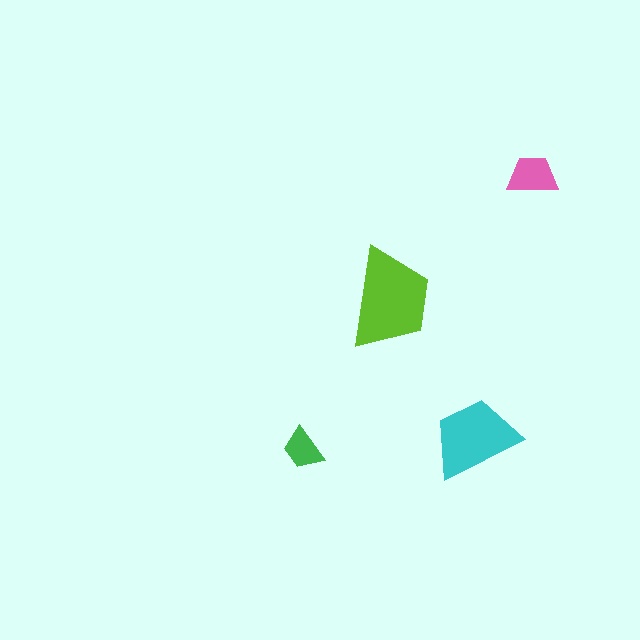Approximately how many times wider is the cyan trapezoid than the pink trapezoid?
About 2 times wider.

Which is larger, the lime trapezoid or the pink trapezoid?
The lime one.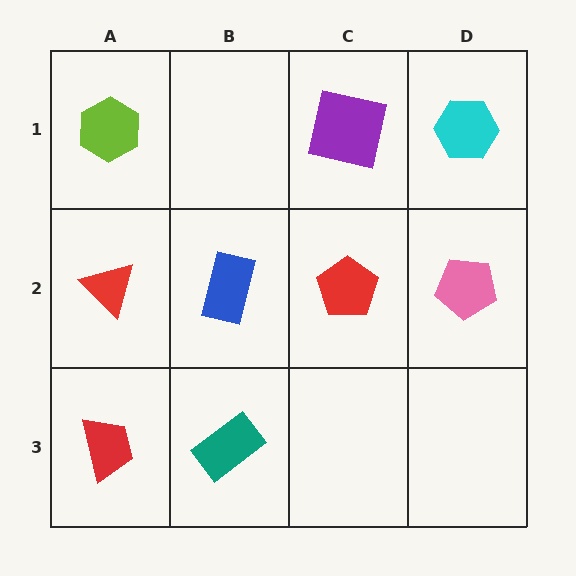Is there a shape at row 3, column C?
No, that cell is empty.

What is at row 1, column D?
A cyan hexagon.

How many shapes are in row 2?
4 shapes.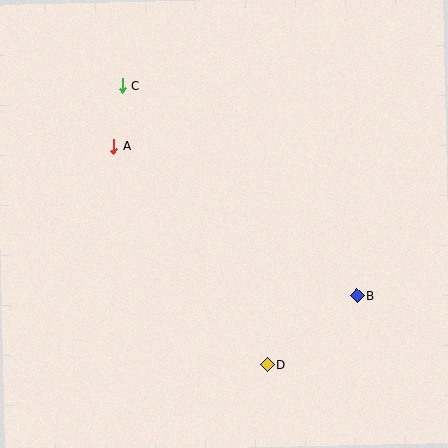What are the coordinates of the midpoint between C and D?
The midpoint between C and D is at (195, 225).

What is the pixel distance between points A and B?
The distance between A and B is 285 pixels.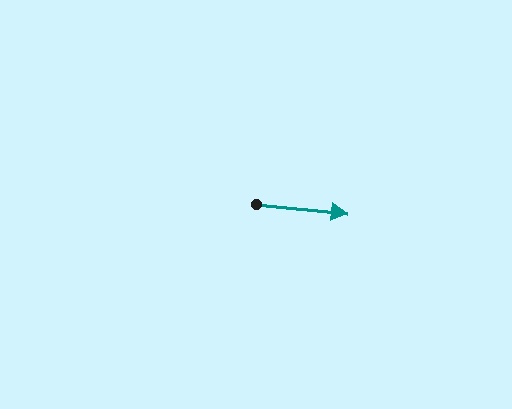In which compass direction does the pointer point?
East.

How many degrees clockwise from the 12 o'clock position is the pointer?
Approximately 95 degrees.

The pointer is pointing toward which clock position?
Roughly 3 o'clock.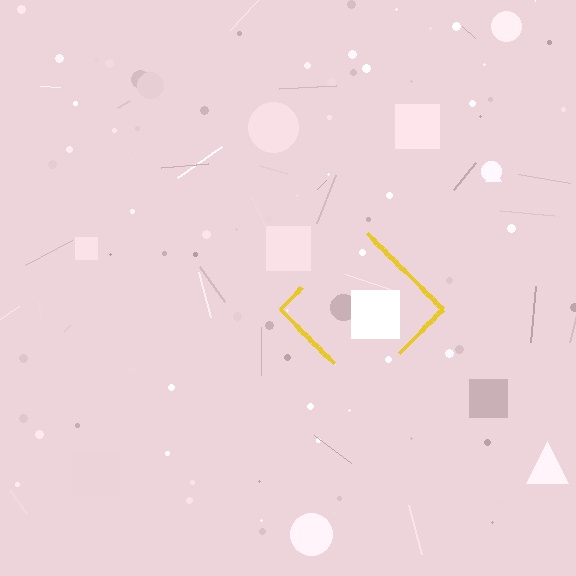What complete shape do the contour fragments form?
The contour fragments form a diamond.